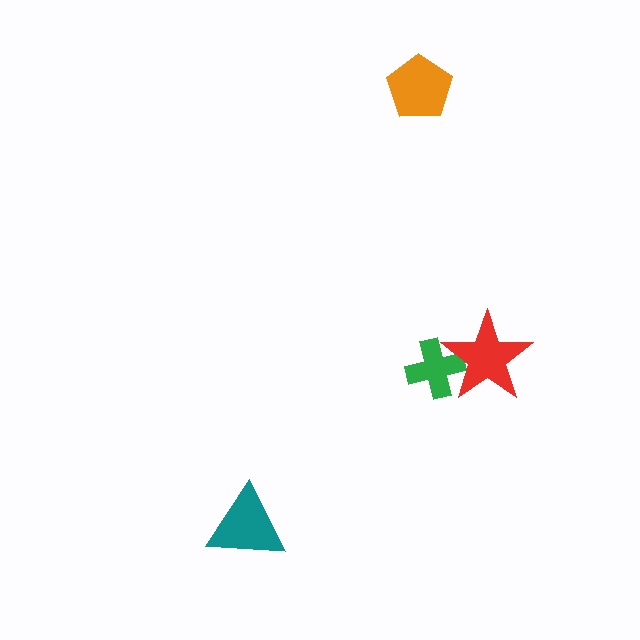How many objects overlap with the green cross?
1 object overlaps with the green cross.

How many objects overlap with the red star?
1 object overlaps with the red star.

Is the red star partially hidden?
No, no other shape covers it.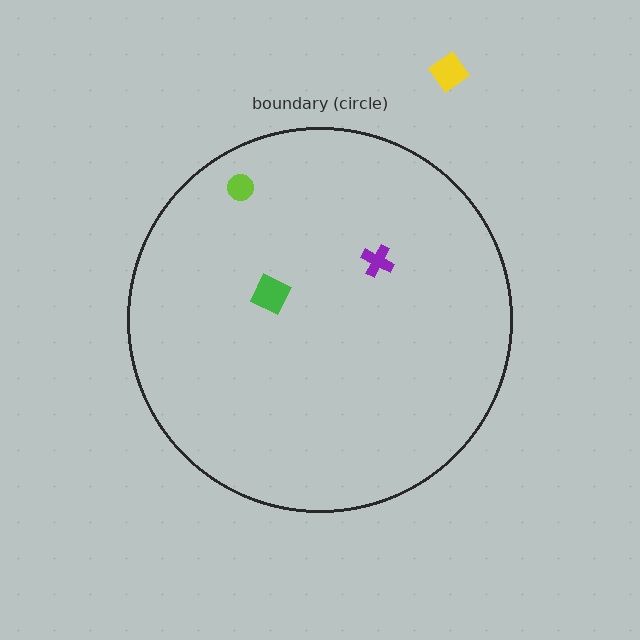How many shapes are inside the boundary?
3 inside, 1 outside.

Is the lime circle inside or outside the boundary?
Inside.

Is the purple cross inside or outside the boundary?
Inside.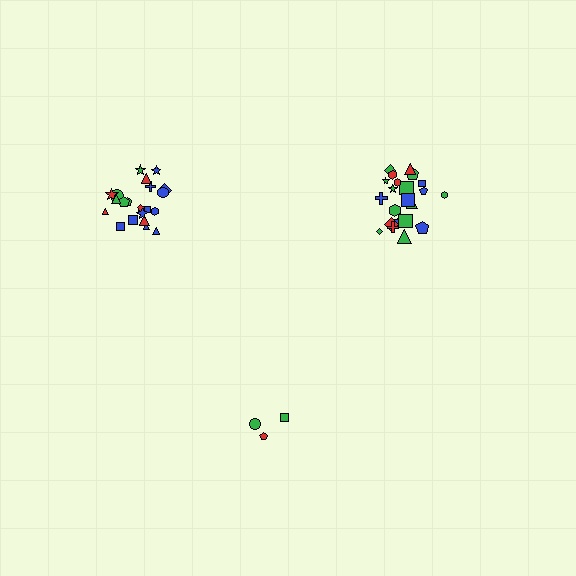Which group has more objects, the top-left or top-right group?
The top-right group.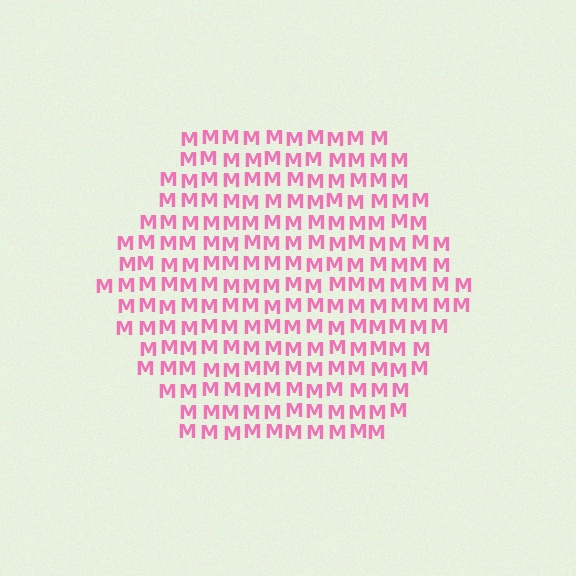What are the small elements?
The small elements are letter M's.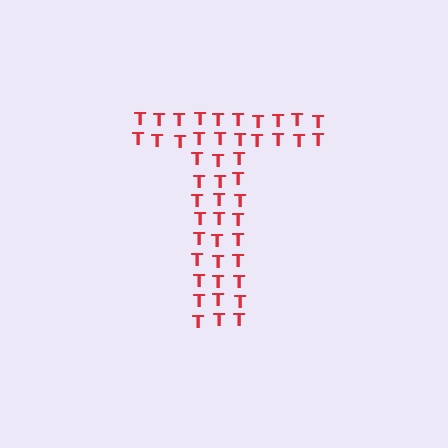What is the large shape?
The large shape is the letter T.